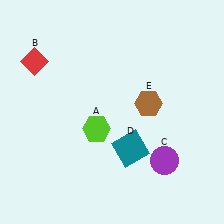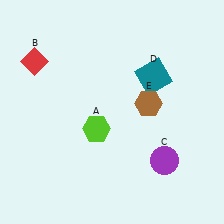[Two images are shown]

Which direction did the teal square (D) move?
The teal square (D) moved up.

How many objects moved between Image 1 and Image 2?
1 object moved between the two images.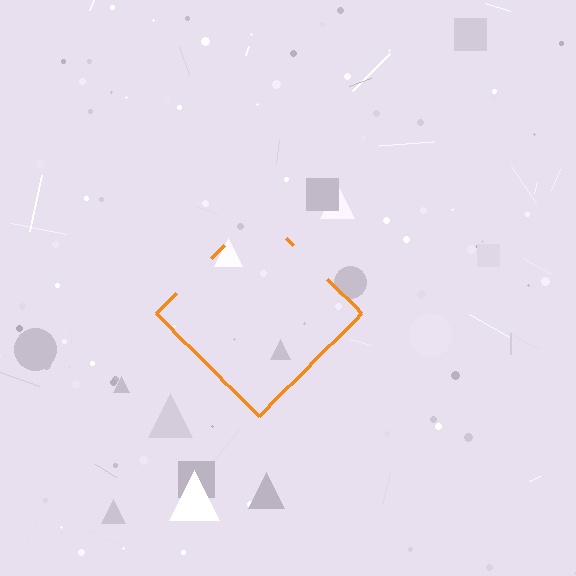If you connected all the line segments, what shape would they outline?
They would outline a diamond.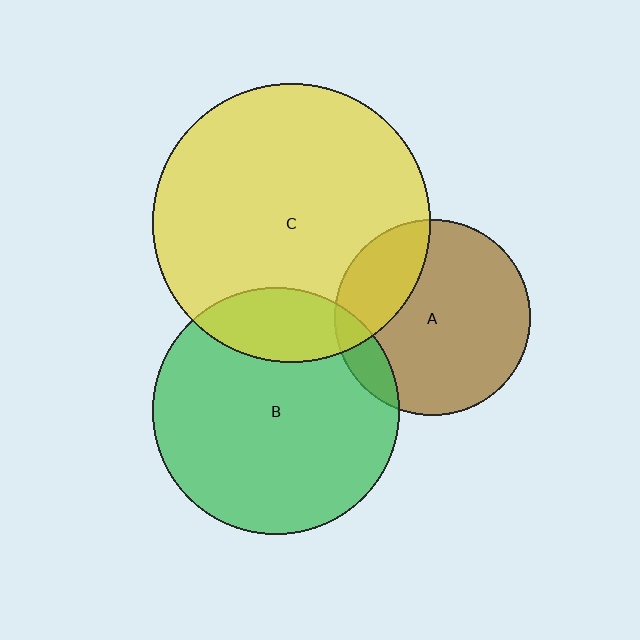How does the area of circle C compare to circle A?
Approximately 2.0 times.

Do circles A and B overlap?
Yes.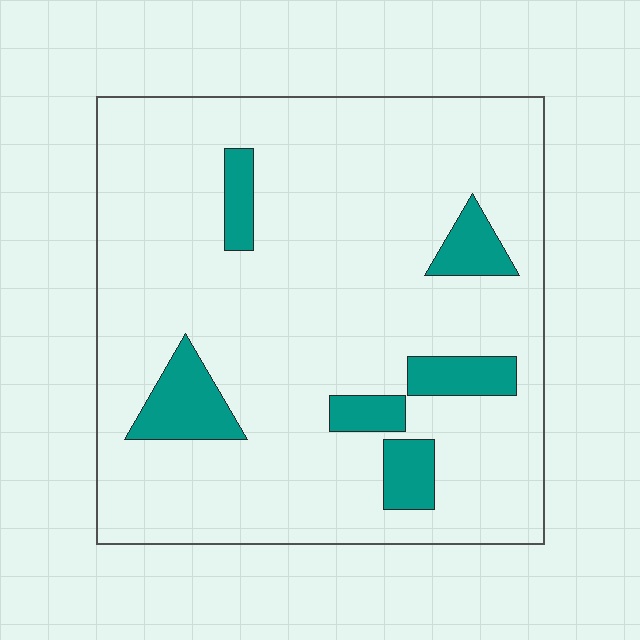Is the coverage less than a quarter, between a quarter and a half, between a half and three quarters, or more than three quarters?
Less than a quarter.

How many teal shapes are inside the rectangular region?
6.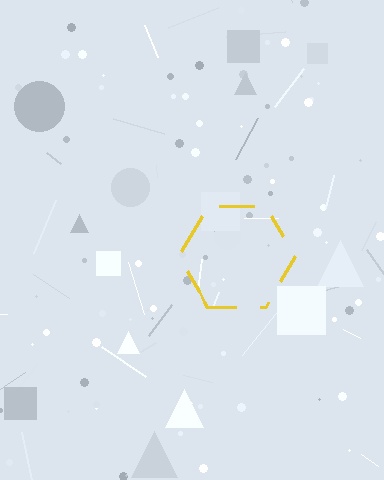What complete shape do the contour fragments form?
The contour fragments form a hexagon.